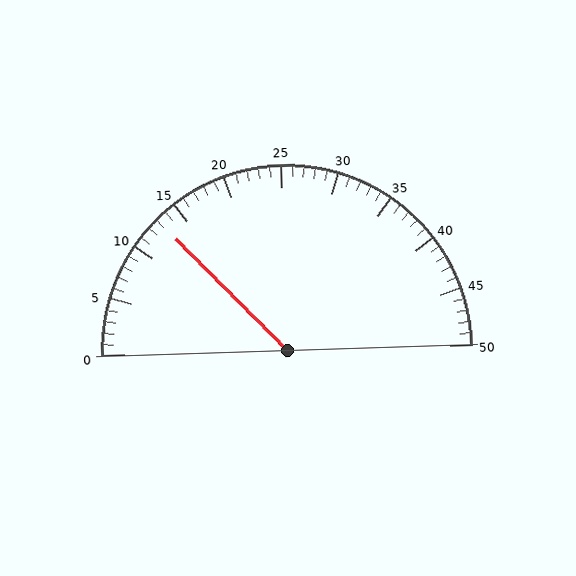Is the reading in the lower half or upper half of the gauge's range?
The reading is in the lower half of the range (0 to 50).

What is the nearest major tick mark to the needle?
The nearest major tick mark is 15.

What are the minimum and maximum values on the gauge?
The gauge ranges from 0 to 50.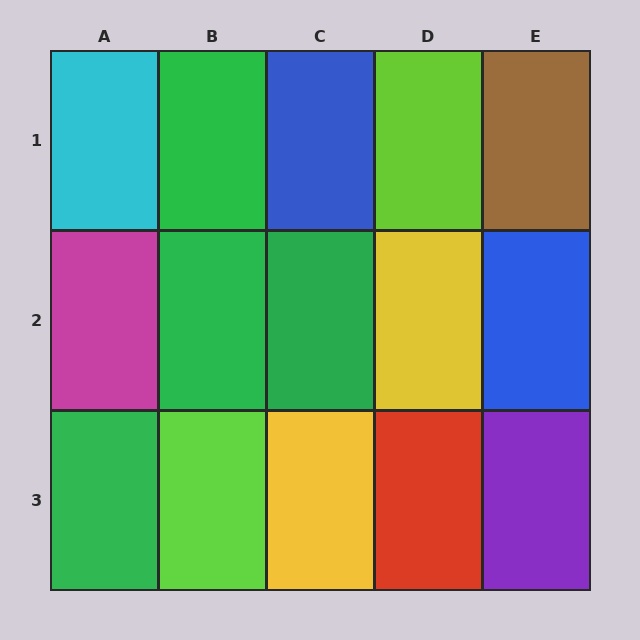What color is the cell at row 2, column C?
Green.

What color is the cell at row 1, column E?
Brown.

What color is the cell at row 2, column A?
Magenta.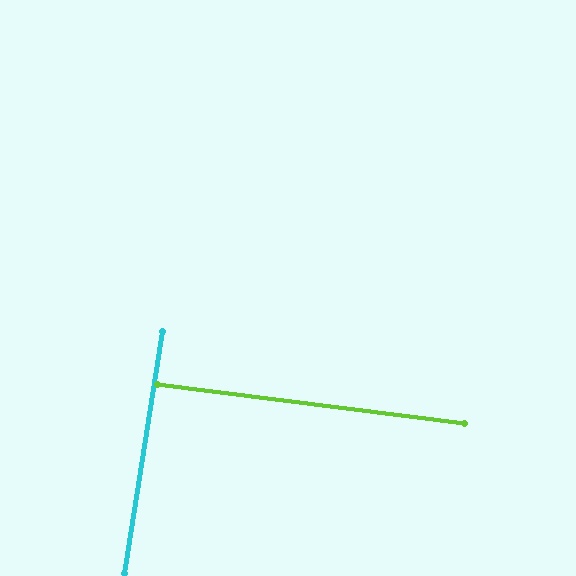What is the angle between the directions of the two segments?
Approximately 88 degrees.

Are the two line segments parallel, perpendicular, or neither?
Perpendicular — they meet at approximately 88°.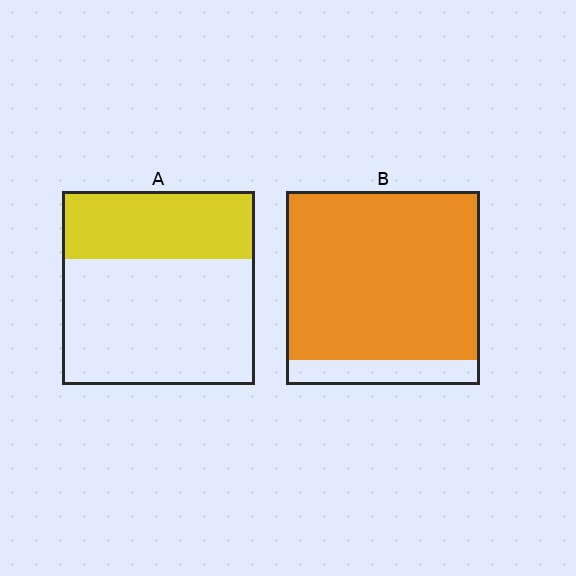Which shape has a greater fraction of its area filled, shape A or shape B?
Shape B.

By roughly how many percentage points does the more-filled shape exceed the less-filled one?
By roughly 50 percentage points (B over A).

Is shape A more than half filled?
No.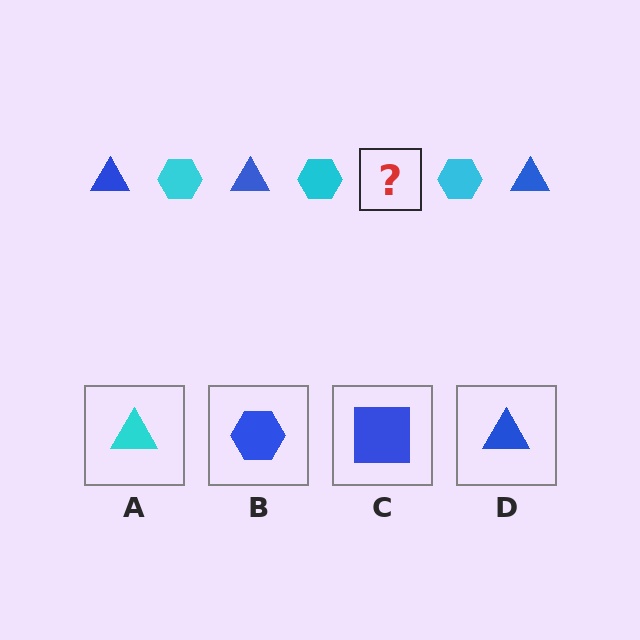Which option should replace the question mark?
Option D.